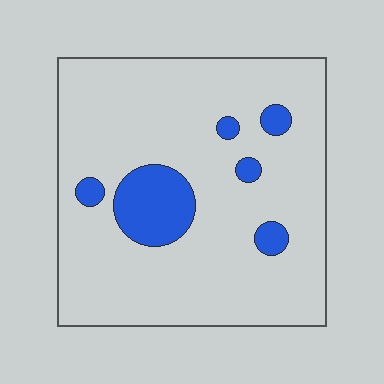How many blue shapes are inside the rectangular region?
6.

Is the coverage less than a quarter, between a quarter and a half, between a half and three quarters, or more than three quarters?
Less than a quarter.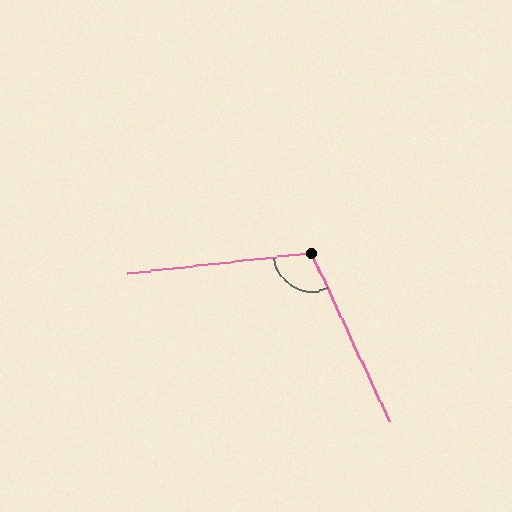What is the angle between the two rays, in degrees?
Approximately 109 degrees.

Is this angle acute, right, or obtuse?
It is obtuse.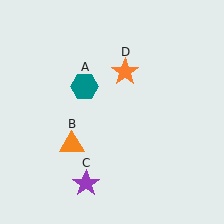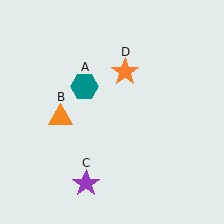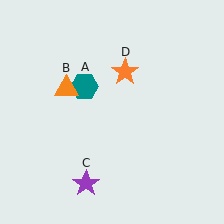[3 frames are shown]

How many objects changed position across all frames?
1 object changed position: orange triangle (object B).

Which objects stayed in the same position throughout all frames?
Teal hexagon (object A) and purple star (object C) and orange star (object D) remained stationary.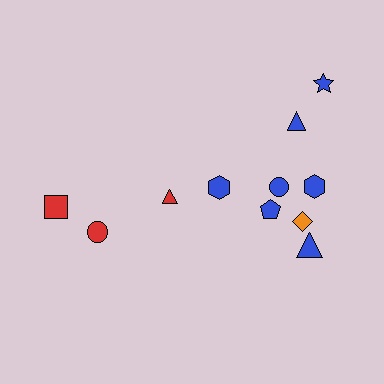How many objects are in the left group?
There are 3 objects.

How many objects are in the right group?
There are 8 objects.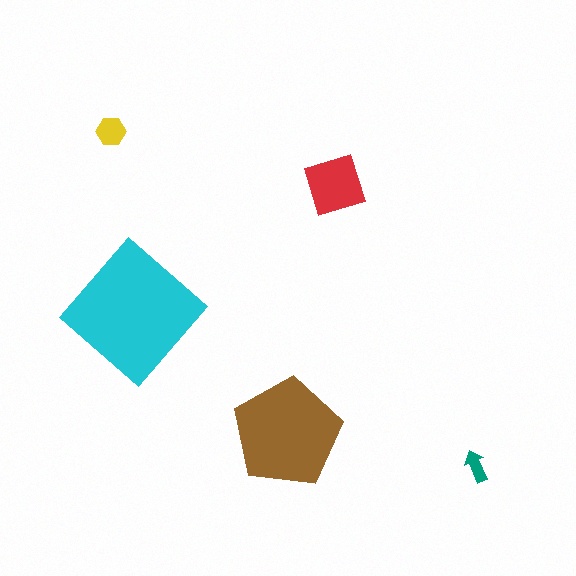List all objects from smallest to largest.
The teal arrow, the yellow hexagon, the red diamond, the brown pentagon, the cyan diamond.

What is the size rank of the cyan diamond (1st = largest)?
1st.